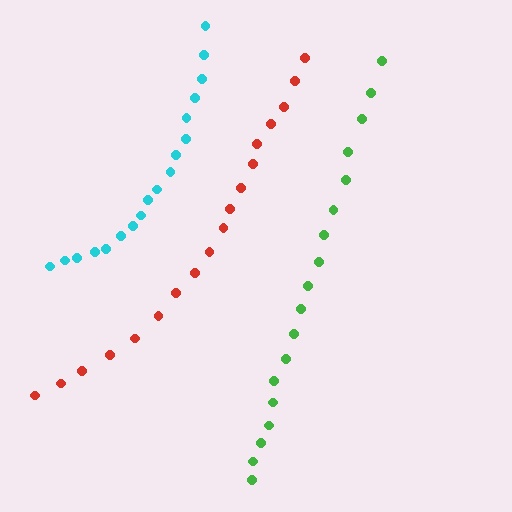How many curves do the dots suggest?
There are 3 distinct paths.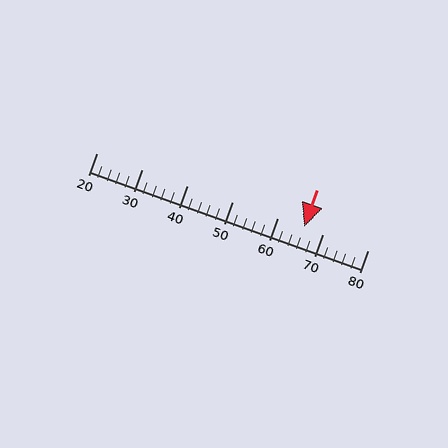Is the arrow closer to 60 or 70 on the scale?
The arrow is closer to 70.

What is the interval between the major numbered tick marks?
The major tick marks are spaced 10 units apart.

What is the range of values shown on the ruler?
The ruler shows values from 20 to 80.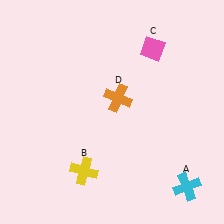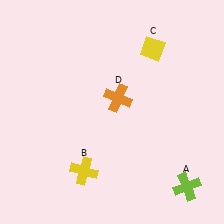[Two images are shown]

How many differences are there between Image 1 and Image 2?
There are 2 differences between the two images.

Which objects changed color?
A changed from cyan to lime. C changed from pink to yellow.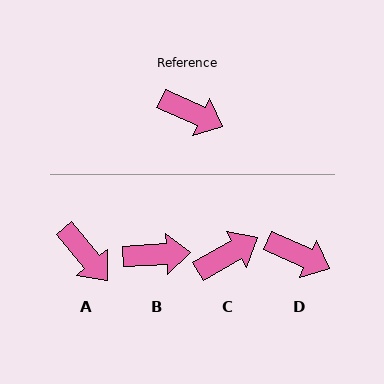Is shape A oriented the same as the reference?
No, it is off by about 26 degrees.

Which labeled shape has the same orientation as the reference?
D.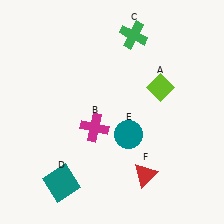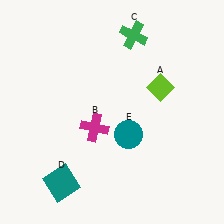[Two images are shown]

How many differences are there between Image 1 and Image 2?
There is 1 difference between the two images.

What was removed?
The red triangle (F) was removed in Image 2.